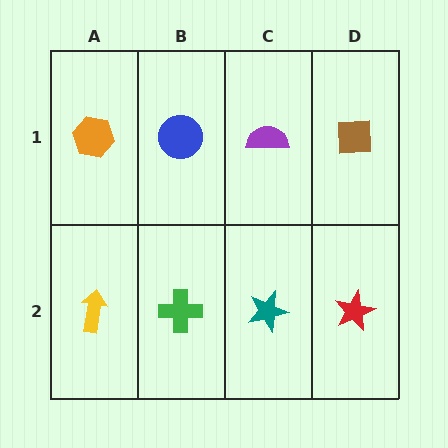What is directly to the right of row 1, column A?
A blue circle.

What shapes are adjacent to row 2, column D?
A brown square (row 1, column D), a teal star (row 2, column C).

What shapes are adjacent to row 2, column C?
A purple semicircle (row 1, column C), a green cross (row 2, column B), a red star (row 2, column D).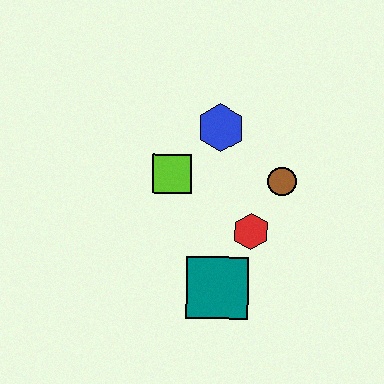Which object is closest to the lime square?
The blue hexagon is closest to the lime square.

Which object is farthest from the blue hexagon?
The teal square is farthest from the blue hexagon.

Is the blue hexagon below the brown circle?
No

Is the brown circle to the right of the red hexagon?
Yes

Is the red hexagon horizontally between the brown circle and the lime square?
Yes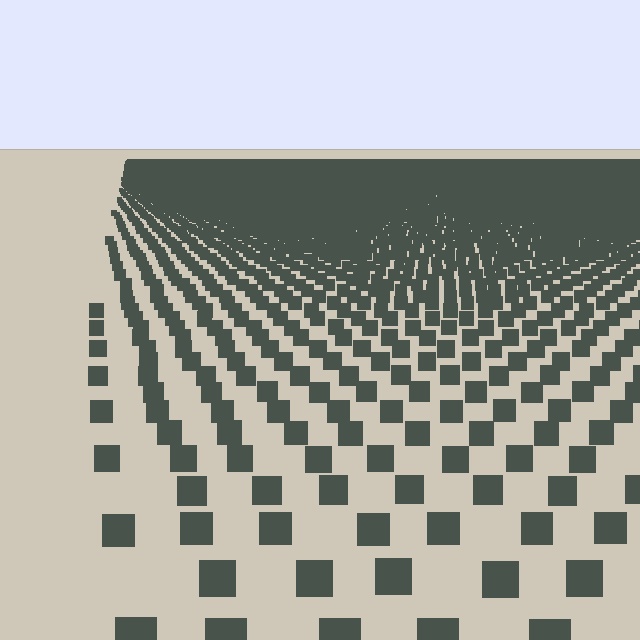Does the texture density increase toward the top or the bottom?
Density increases toward the top.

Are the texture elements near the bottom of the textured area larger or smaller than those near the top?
Larger. Near the bottom, elements are closer to the viewer and appear at a bigger on-screen size.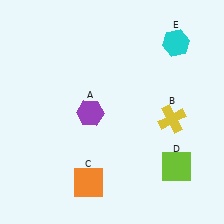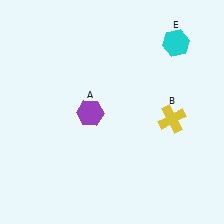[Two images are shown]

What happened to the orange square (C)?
The orange square (C) was removed in Image 2. It was in the bottom-left area of Image 1.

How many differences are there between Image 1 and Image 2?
There are 2 differences between the two images.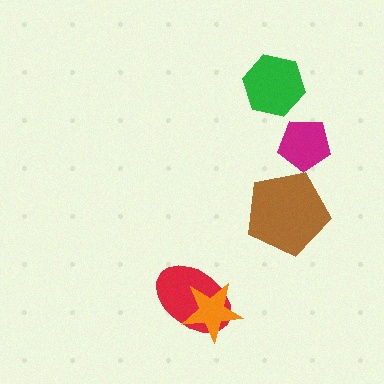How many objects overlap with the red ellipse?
1 object overlaps with the red ellipse.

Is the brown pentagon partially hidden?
No, no other shape covers it.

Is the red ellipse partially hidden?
Yes, it is partially covered by another shape.